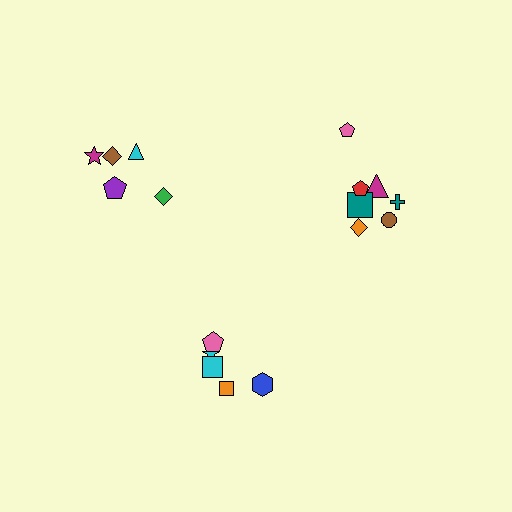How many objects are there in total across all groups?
There are 17 objects.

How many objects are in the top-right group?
There are 7 objects.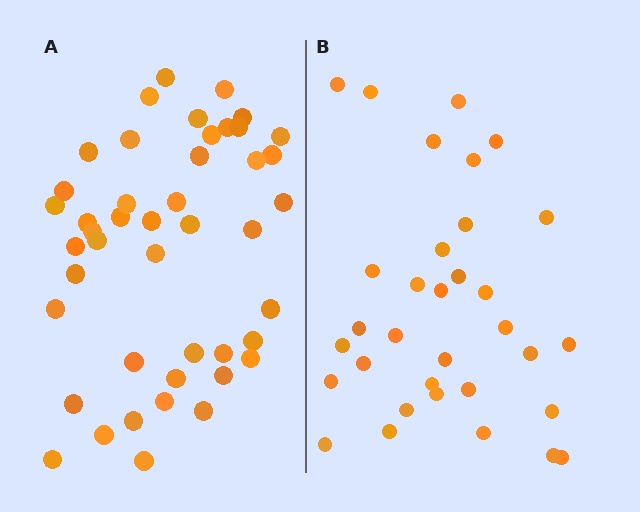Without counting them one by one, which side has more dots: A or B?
Region A (the left region) has more dots.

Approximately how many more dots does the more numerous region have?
Region A has roughly 12 or so more dots than region B.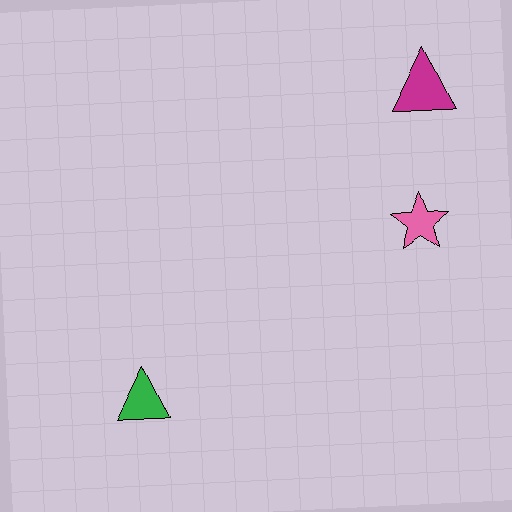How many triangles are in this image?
There are 2 triangles.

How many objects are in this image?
There are 3 objects.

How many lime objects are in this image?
There are no lime objects.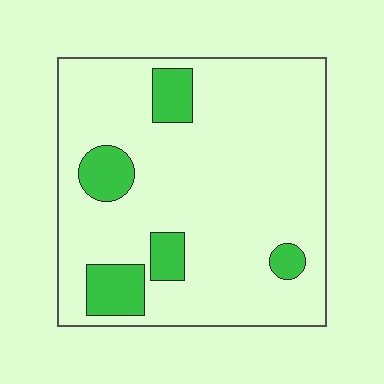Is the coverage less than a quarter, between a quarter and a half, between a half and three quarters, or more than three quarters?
Less than a quarter.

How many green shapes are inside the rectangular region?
5.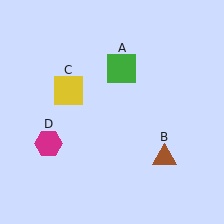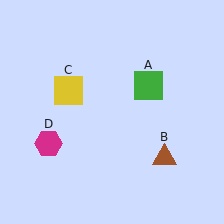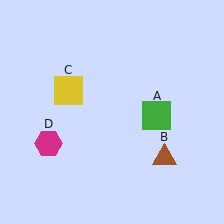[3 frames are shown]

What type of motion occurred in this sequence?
The green square (object A) rotated clockwise around the center of the scene.